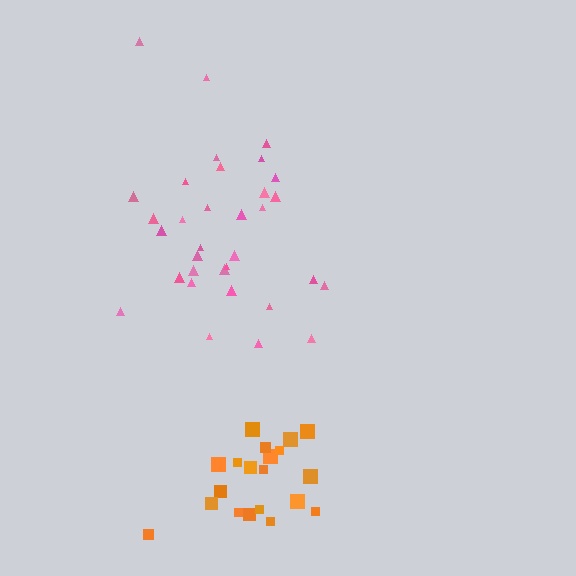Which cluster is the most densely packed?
Orange.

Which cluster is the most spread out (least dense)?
Pink.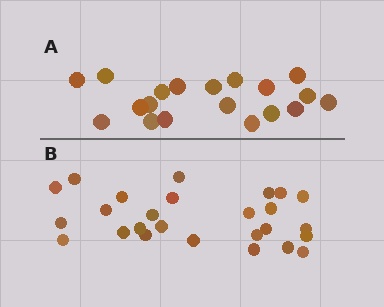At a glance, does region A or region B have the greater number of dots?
Region B (the bottom region) has more dots.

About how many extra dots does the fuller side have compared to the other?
Region B has roughly 8 or so more dots than region A.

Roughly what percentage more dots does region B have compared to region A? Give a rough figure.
About 35% more.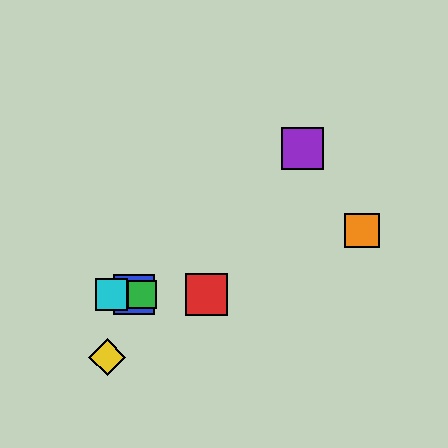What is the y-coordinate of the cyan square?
The cyan square is at y≈294.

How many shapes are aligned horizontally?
4 shapes (the red square, the blue square, the green square, the cyan square) are aligned horizontally.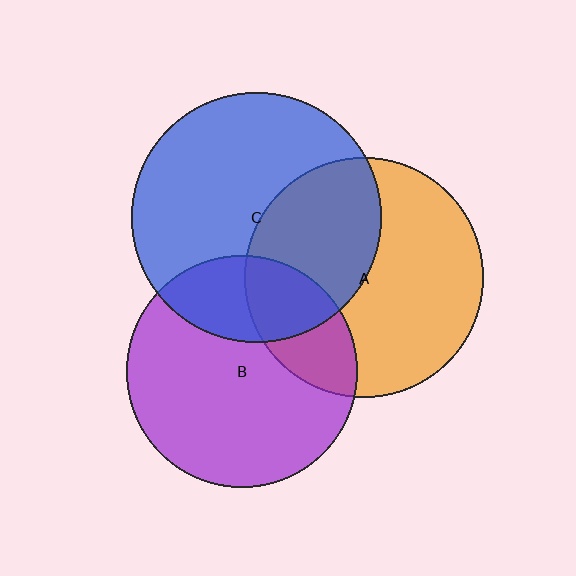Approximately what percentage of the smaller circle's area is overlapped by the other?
Approximately 25%.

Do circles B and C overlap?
Yes.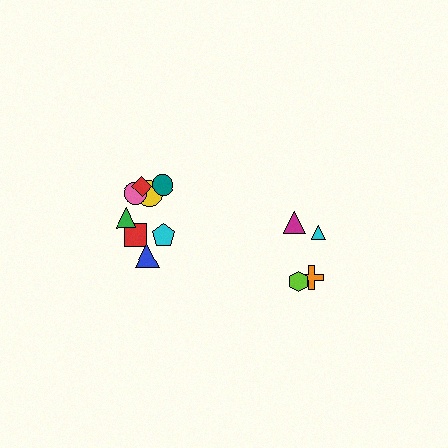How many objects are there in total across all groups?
There are 12 objects.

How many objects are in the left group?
There are 8 objects.